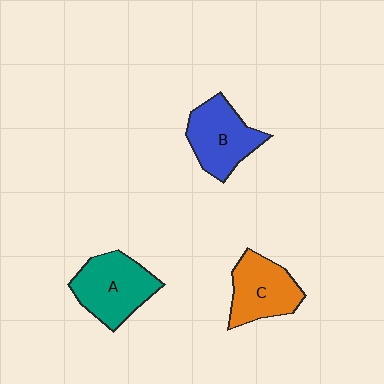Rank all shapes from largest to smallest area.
From largest to smallest: A (teal), B (blue), C (orange).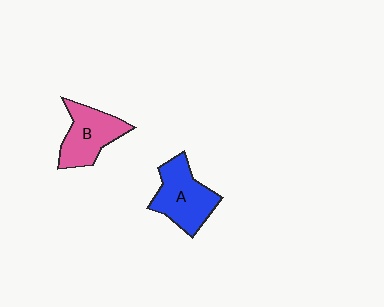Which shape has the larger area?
Shape A (blue).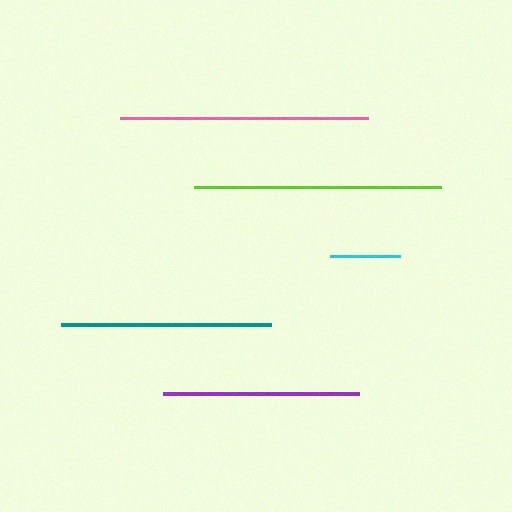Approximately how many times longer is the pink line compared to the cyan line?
The pink line is approximately 3.5 times the length of the cyan line.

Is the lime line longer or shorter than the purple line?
The lime line is longer than the purple line.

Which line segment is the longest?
The pink line is the longest at approximately 248 pixels.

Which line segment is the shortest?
The cyan line is the shortest at approximately 70 pixels.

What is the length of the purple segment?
The purple segment is approximately 196 pixels long.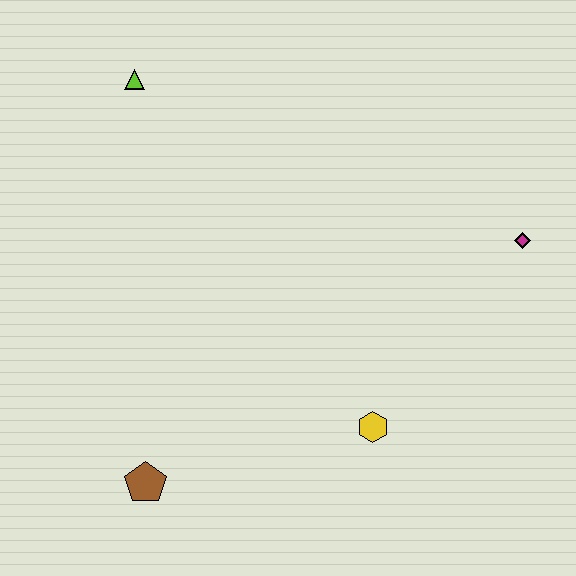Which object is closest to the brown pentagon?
The yellow hexagon is closest to the brown pentagon.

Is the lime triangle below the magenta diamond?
No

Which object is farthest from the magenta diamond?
The brown pentagon is farthest from the magenta diamond.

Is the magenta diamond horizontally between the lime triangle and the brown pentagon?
No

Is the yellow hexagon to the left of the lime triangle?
No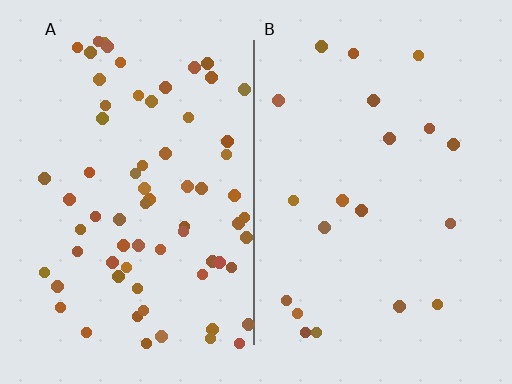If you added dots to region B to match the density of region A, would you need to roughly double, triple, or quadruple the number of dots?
Approximately triple.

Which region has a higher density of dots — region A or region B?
A (the left).